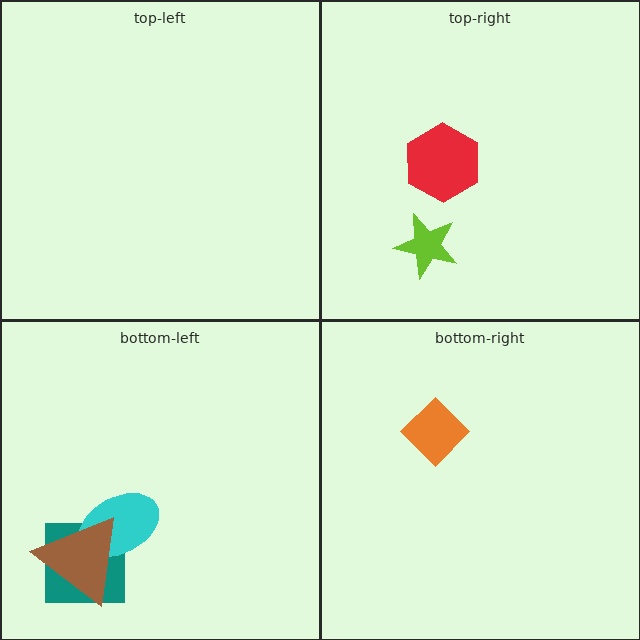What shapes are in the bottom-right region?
The orange diamond.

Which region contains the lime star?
The top-right region.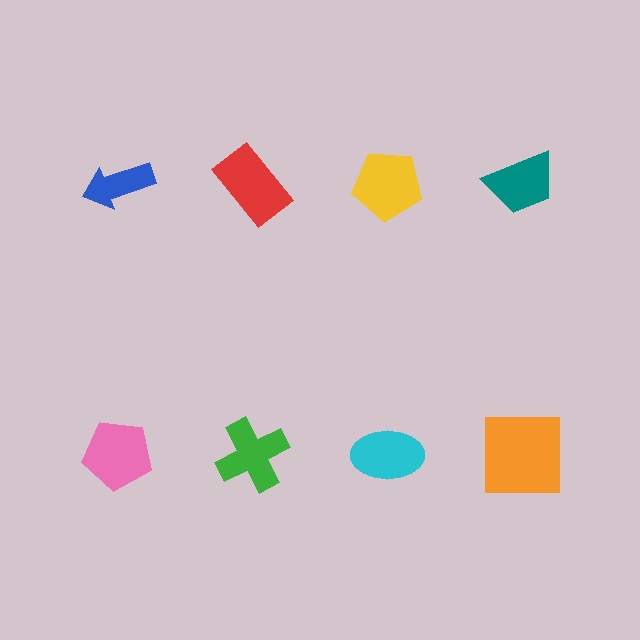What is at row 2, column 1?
A pink pentagon.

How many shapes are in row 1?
4 shapes.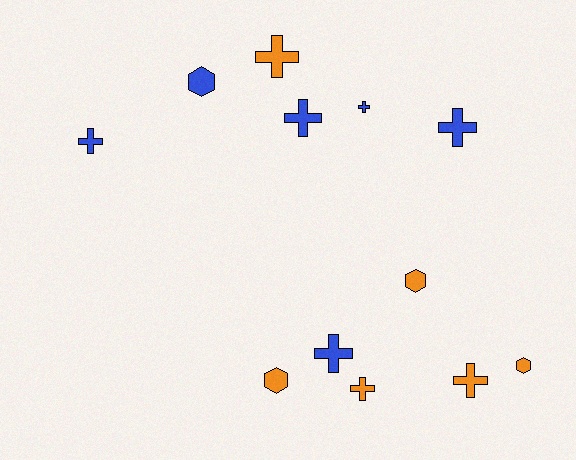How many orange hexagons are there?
There are 3 orange hexagons.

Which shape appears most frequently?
Cross, with 8 objects.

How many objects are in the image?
There are 12 objects.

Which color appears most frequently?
Orange, with 6 objects.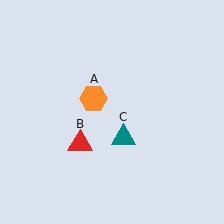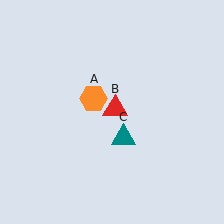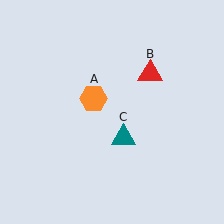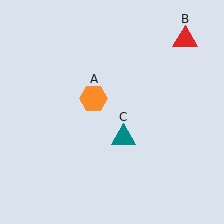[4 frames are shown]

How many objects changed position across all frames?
1 object changed position: red triangle (object B).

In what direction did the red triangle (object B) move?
The red triangle (object B) moved up and to the right.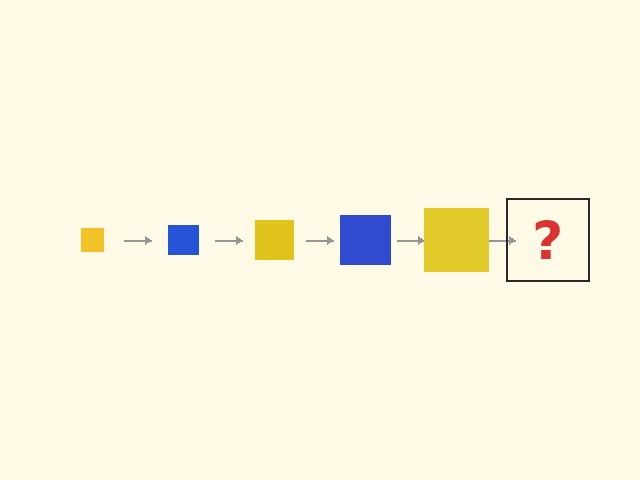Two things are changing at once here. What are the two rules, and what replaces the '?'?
The two rules are that the square grows larger each step and the color cycles through yellow and blue. The '?' should be a blue square, larger than the previous one.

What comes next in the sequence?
The next element should be a blue square, larger than the previous one.